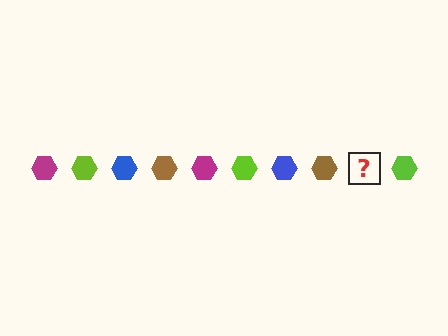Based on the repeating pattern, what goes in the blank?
The blank should be a magenta hexagon.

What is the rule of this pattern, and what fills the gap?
The rule is that the pattern cycles through magenta, lime, blue, brown hexagons. The gap should be filled with a magenta hexagon.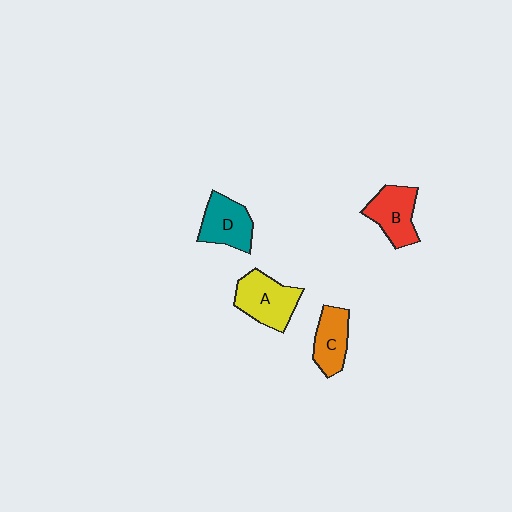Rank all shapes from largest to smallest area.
From largest to smallest: A (yellow), B (red), D (teal), C (orange).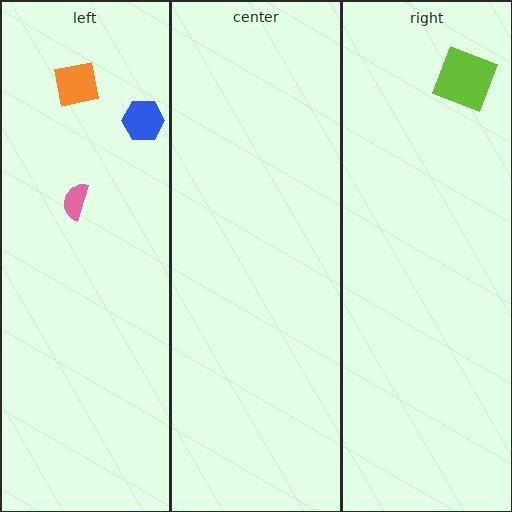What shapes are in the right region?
The lime square.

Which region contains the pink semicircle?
The left region.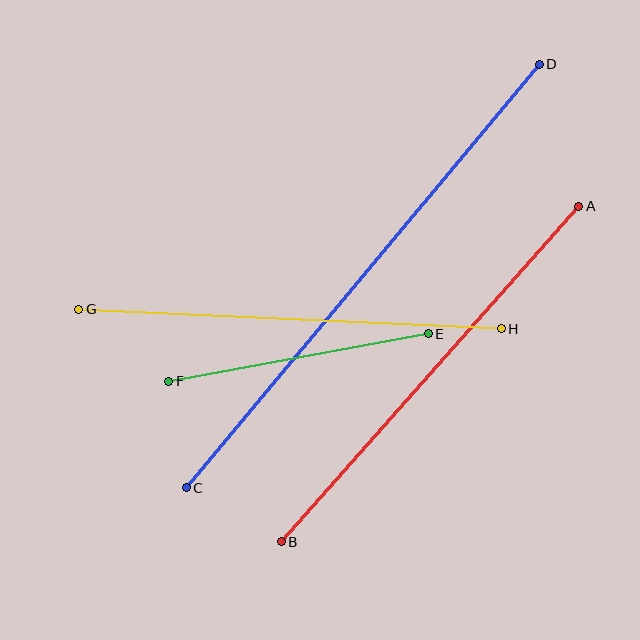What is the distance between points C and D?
The distance is approximately 551 pixels.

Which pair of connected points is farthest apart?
Points C and D are farthest apart.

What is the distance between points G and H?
The distance is approximately 423 pixels.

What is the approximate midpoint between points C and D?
The midpoint is at approximately (363, 276) pixels.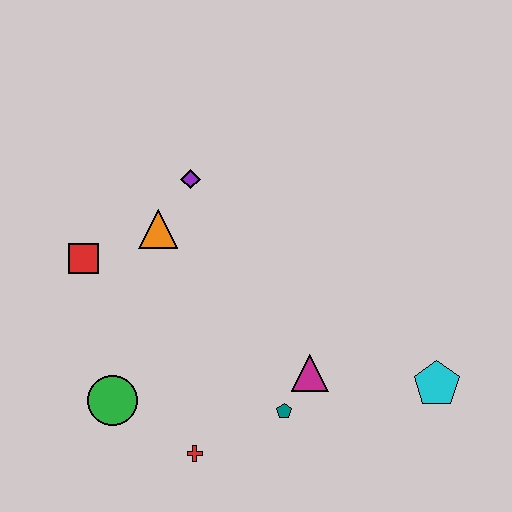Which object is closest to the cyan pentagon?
The magenta triangle is closest to the cyan pentagon.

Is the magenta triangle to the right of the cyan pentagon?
No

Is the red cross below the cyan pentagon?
Yes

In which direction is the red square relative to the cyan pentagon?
The red square is to the left of the cyan pentagon.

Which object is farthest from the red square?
The cyan pentagon is farthest from the red square.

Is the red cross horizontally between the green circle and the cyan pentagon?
Yes